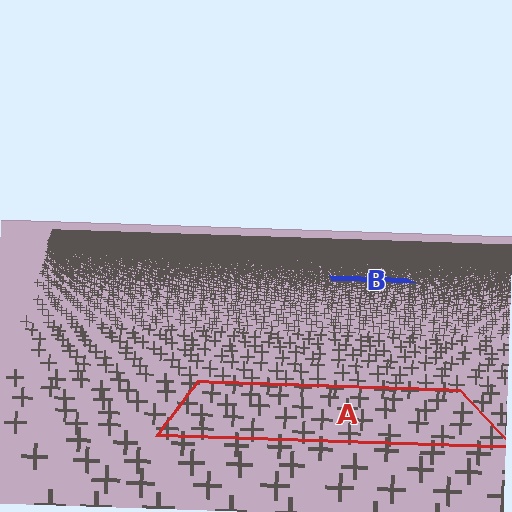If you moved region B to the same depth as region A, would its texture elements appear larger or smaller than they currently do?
They would appear larger. At a closer depth, the same texture elements are projected at a bigger on-screen size.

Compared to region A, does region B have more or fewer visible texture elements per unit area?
Region B has more texture elements per unit area — they are packed more densely because it is farther away.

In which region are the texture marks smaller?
The texture marks are smaller in region B, because it is farther away.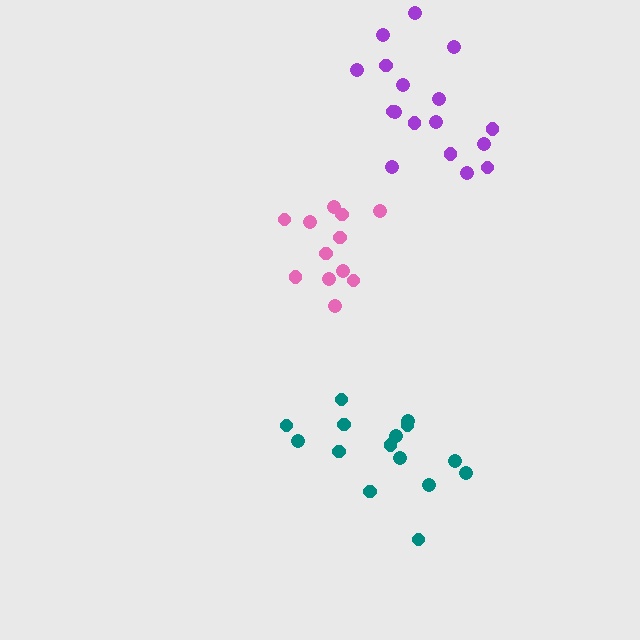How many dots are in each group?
Group 1: 17 dots, Group 2: 15 dots, Group 3: 12 dots (44 total).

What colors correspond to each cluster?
The clusters are colored: purple, teal, pink.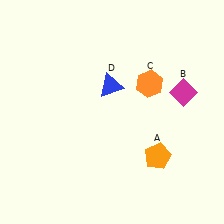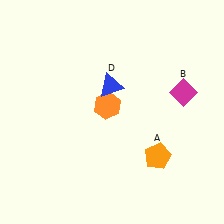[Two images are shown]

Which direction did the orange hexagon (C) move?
The orange hexagon (C) moved left.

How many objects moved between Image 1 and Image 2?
1 object moved between the two images.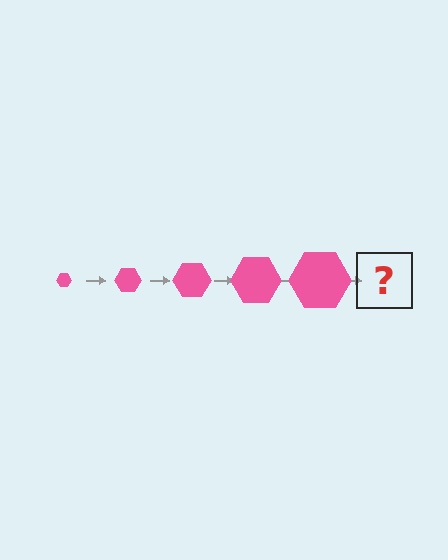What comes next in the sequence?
The next element should be a pink hexagon, larger than the previous one.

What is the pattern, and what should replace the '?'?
The pattern is that the hexagon gets progressively larger each step. The '?' should be a pink hexagon, larger than the previous one.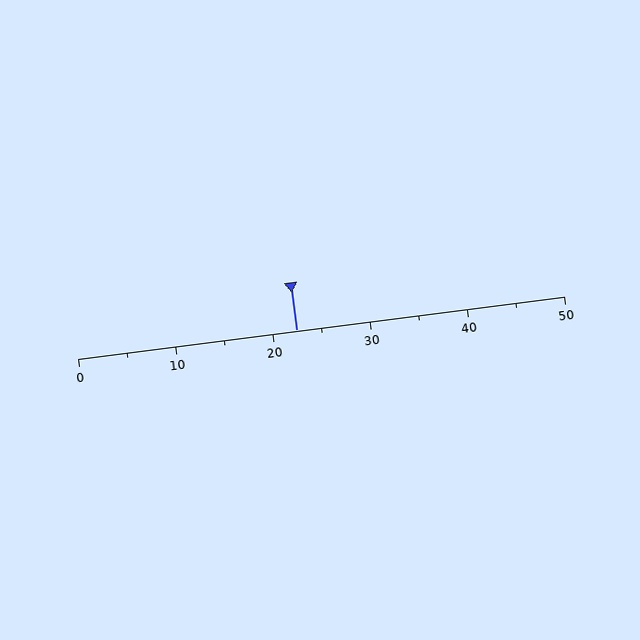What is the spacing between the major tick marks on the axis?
The major ticks are spaced 10 apart.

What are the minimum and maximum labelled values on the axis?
The axis runs from 0 to 50.